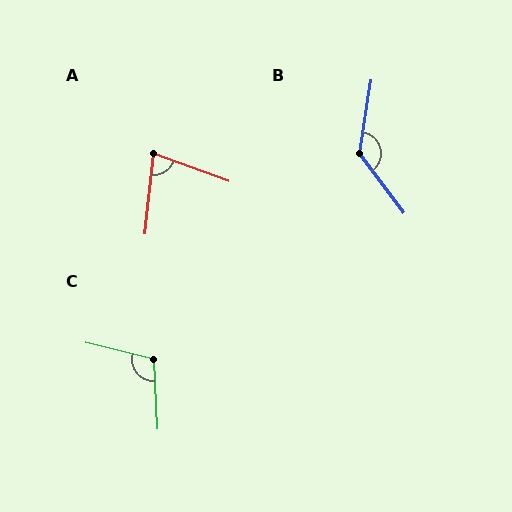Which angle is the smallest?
A, at approximately 76 degrees.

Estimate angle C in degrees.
Approximately 107 degrees.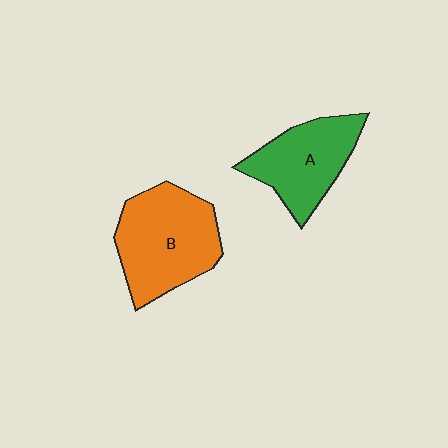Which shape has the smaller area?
Shape A (green).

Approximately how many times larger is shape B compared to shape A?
Approximately 1.3 times.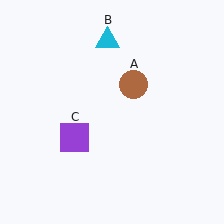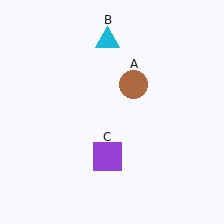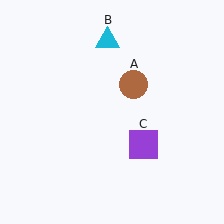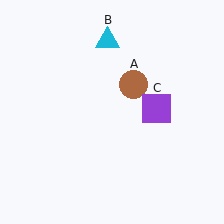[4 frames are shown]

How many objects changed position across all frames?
1 object changed position: purple square (object C).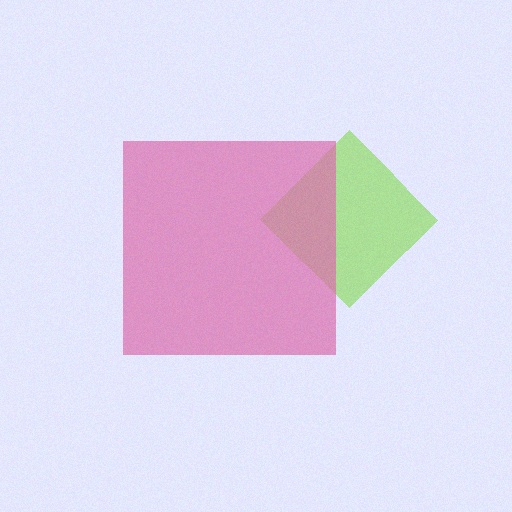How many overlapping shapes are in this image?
There are 2 overlapping shapes in the image.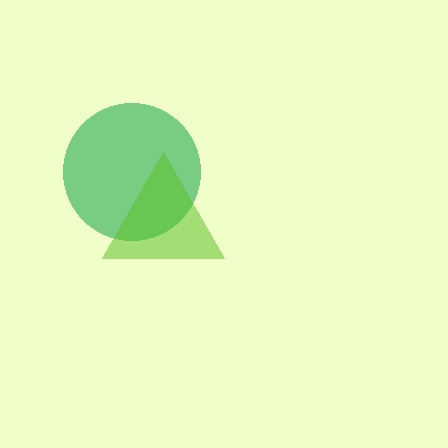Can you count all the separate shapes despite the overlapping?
Yes, there are 2 separate shapes.